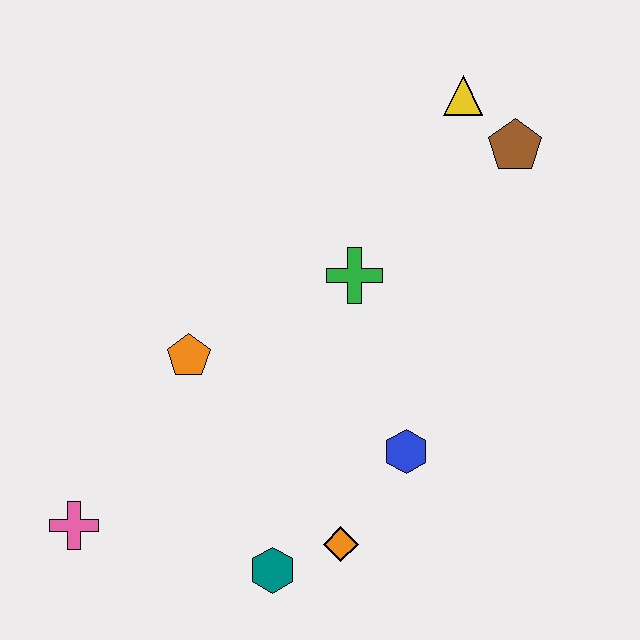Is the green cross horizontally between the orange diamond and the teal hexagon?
No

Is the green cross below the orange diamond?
No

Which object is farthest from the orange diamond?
The yellow triangle is farthest from the orange diamond.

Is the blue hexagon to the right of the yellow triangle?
No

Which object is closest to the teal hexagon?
The orange diamond is closest to the teal hexagon.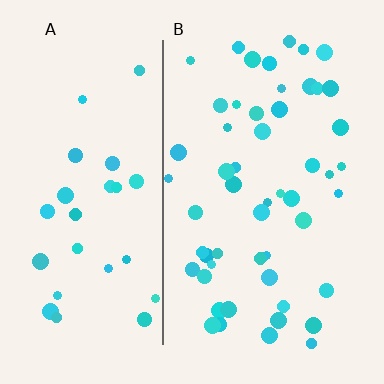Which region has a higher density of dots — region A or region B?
B (the right).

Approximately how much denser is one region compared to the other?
Approximately 1.9× — region B over region A.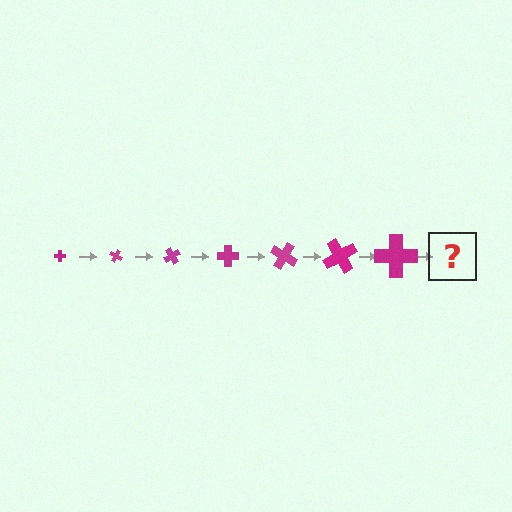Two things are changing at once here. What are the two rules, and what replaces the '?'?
The two rules are that the cross grows larger each step and it rotates 30 degrees each step. The '?' should be a cross, larger than the previous one and rotated 210 degrees from the start.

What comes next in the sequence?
The next element should be a cross, larger than the previous one and rotated 210 degrees from the start.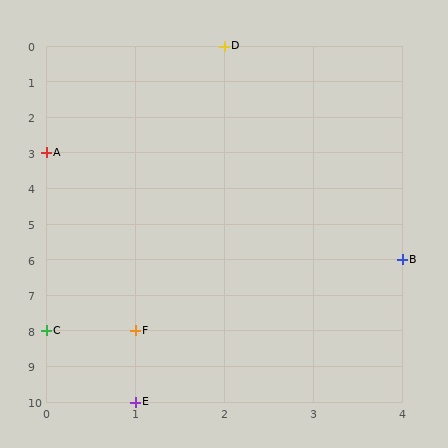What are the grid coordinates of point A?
Point A is at grid coordinates (0, 3).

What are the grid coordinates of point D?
Point D is at grid coordinates (2, 0).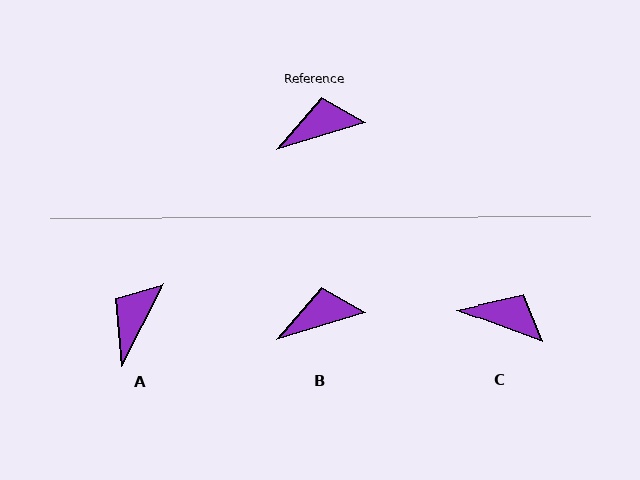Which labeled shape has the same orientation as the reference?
B.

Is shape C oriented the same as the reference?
No, it is off by about 37 degrees.